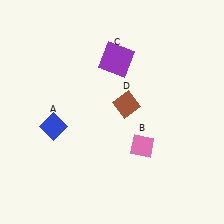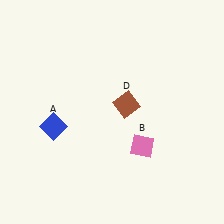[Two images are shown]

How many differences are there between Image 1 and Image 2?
There is 1 difference between the two images.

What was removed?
The purple square (C) was removed in Image 2.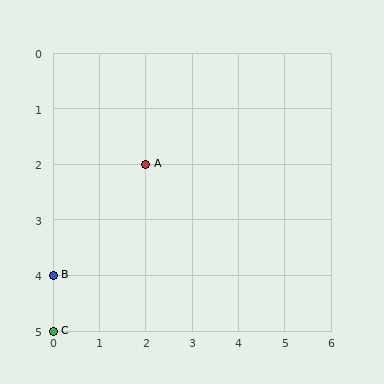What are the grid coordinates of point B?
Point B is at grid coordinates (0, 4).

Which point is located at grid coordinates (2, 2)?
Point A is at (2, 2).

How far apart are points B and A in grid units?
Points B and A are 2 columns and 2 rows apart (about 2.8 grid units diagonally).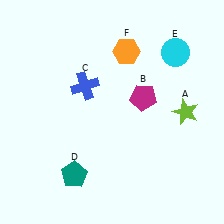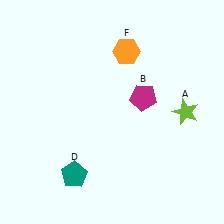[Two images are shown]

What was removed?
The blue cross (C), the cyan circle (E) were removed in Image 2.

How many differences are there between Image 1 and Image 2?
There are 2 differences between the two images.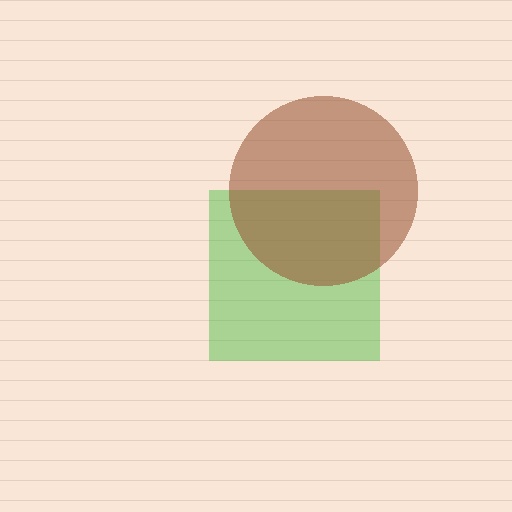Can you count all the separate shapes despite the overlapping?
Yes, there are 2 separate shapes.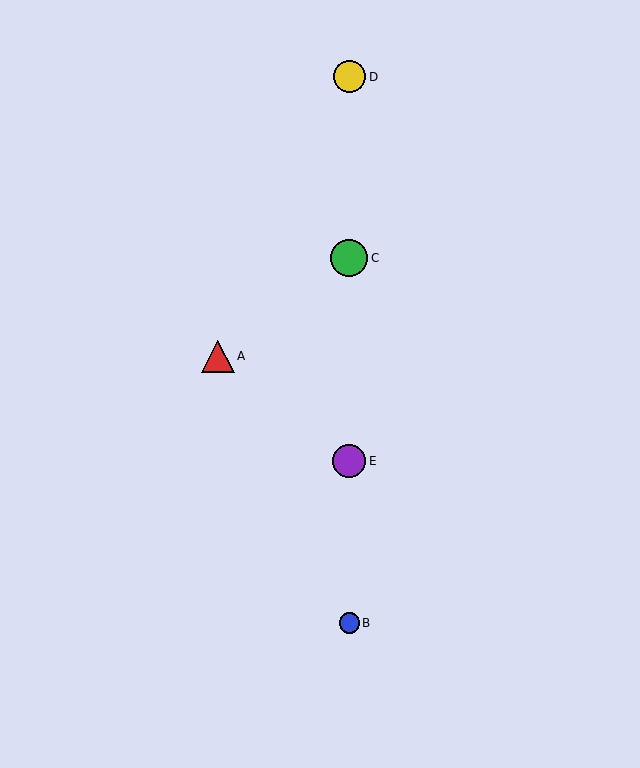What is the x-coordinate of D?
Object D is at x≈349.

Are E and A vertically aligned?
No, E is at x≈349 and A is at x≈218.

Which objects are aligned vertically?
Objects B, C, D, E are aligned vertically.